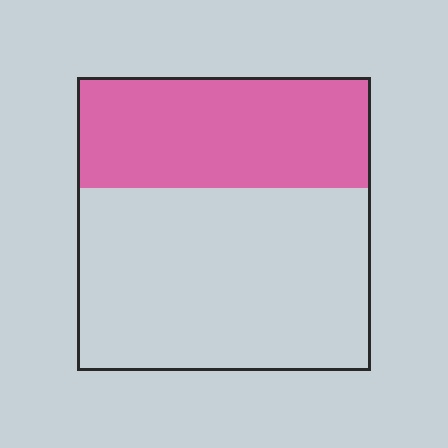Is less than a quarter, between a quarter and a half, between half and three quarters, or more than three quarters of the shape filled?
Between a quarter and a half.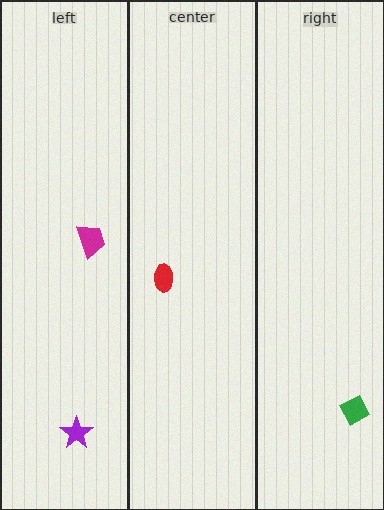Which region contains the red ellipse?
The center region.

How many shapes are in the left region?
2.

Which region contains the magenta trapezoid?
The left region.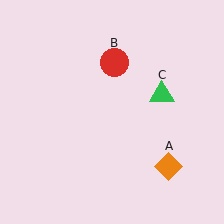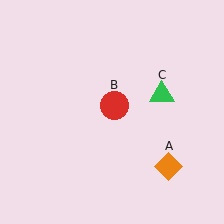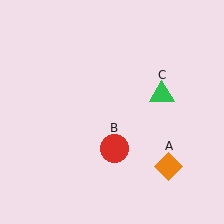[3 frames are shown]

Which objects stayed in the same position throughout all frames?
Orange diamond (object A) and green triangle (object C) remained stationary.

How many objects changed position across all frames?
1 object changed position: red circle (object B).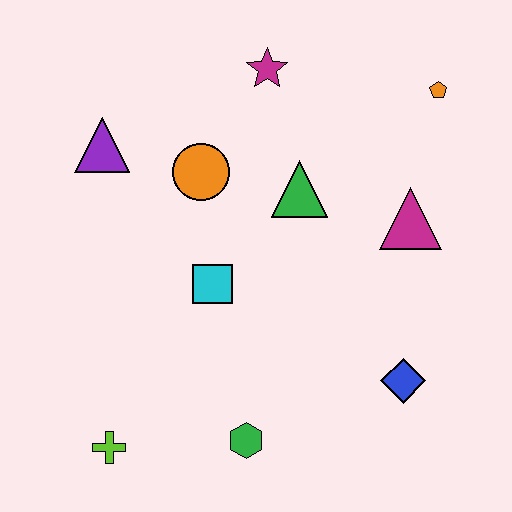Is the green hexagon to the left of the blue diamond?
Yes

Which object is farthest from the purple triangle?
The blue diamond is farthest from the purple triangle.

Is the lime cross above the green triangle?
No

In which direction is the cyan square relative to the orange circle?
The cyan square is below the orange circle.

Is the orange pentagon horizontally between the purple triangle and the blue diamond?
No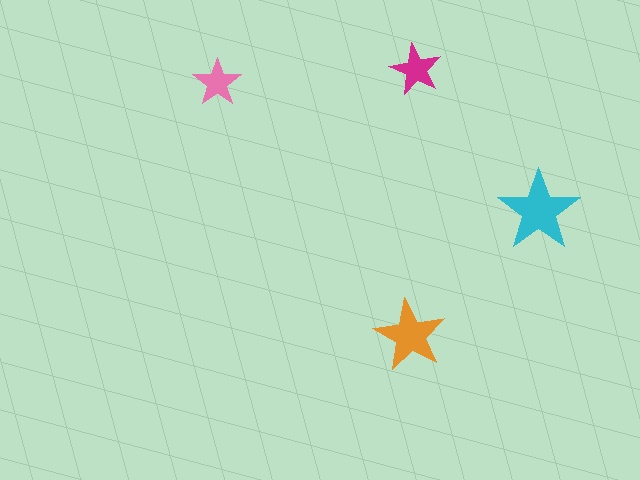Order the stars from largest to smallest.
the cyan one, the orange one, the magenta one, the pink one.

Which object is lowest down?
The orange star is bottommost.